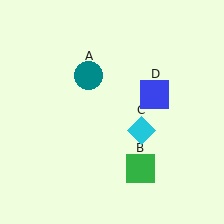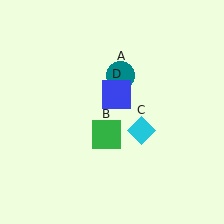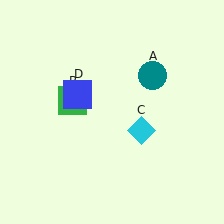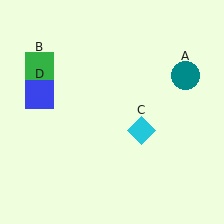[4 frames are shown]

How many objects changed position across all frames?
3 objects changed position: teal circle (object A), green square (object B), blue square (object D).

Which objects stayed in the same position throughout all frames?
Cyan diamond (object C) remained stationary.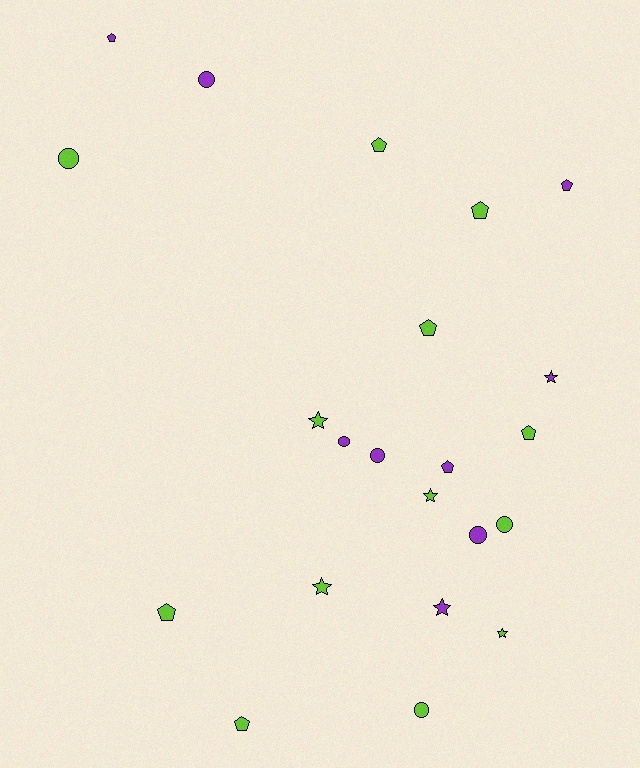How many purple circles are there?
There are 4 purple circles.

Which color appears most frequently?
Lime, with 13 objects.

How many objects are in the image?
There are 22 objects.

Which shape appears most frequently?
Pentagon, with 9 objects.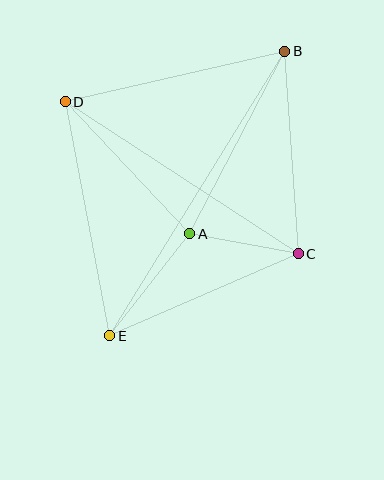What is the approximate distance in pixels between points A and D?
The distance between A and D is approximately 181 pixels.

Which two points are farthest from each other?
Points B and E are farthest from each other.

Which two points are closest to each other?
Points A and C are closest to each other.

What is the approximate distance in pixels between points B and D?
The distance between B and D is approximately 225 pixels.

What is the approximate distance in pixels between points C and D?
The distance between C and D is approximately 278 pixels.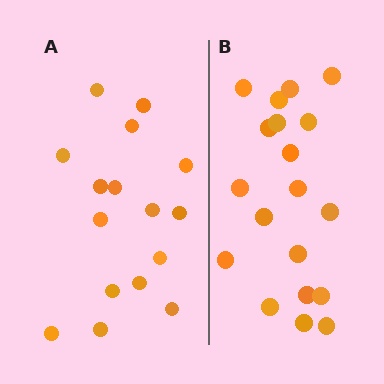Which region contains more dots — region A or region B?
Region B (the right region) has more dots.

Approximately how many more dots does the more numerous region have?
Region B has just a few more — roughly 2 or 3 more dots than region A.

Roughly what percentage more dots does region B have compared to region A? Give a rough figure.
About 20% more.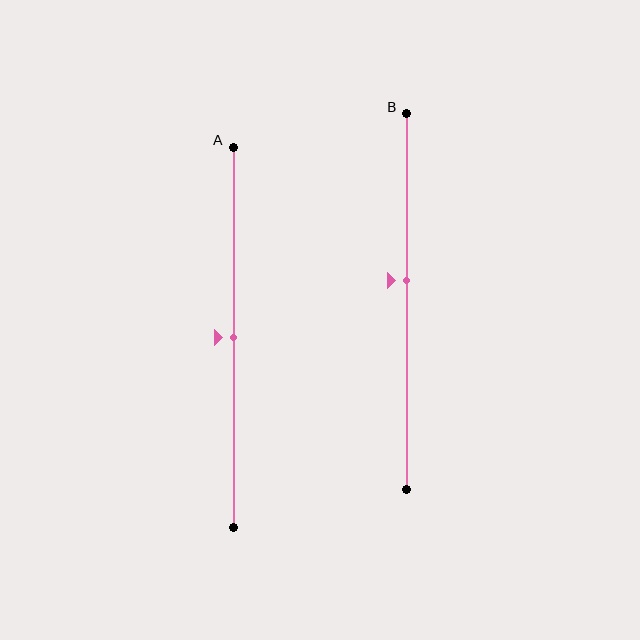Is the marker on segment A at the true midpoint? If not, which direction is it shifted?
Yes, the marker on segment A is at the true midpoint.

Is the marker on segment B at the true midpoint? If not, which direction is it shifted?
No, the marker on segment B is shifted upward by about 6% of the segment length.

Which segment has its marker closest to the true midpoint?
Segment A has its marker closest to the true midpoint.